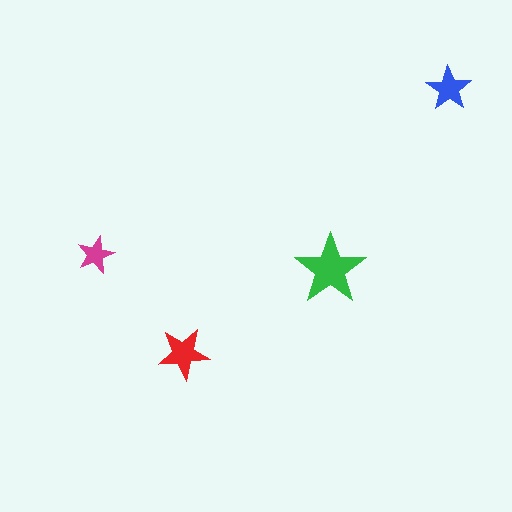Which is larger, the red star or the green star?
The green one.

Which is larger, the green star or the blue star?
The green one.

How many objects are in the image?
There are 4 objects in the image.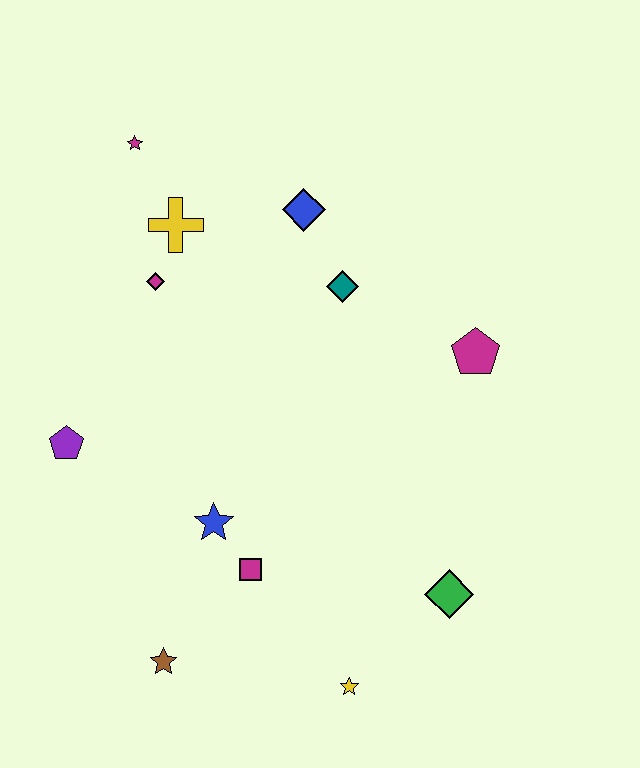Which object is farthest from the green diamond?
The magenta star is farthest from the green diamond.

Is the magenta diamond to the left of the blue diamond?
Yes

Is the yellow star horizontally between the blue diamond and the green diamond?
Yes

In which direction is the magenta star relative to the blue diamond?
The magenta star is to the left of the blue diamond.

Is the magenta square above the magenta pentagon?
No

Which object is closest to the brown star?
The magenta square is closest to the brown star.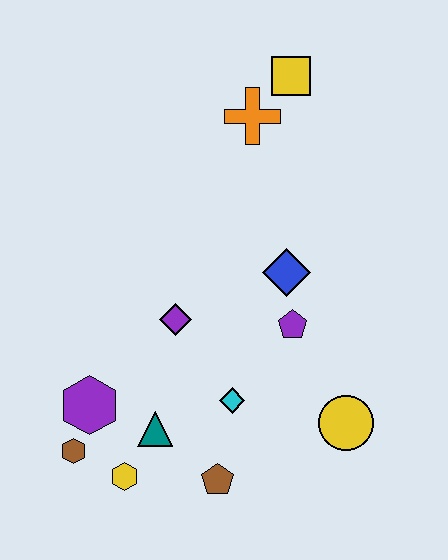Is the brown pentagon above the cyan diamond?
No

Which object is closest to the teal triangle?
The yellow hexagon is closest to the teal triangle.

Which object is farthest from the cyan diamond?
The yellow square is farthest from the cyan diamond.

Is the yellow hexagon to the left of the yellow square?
Yes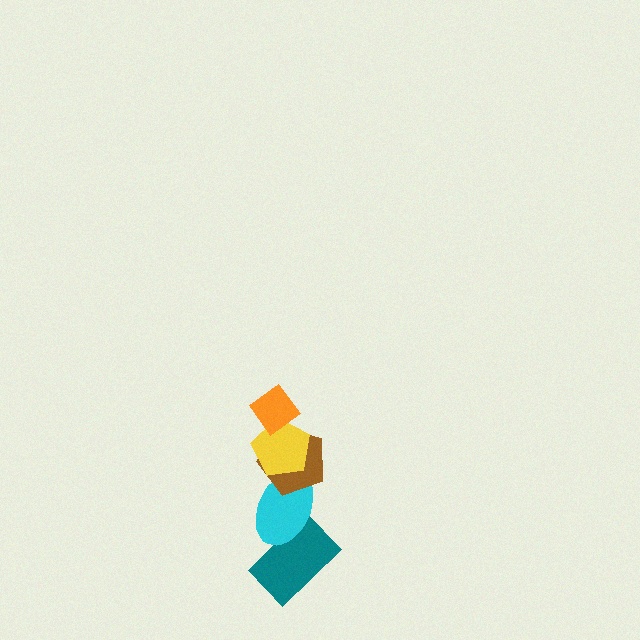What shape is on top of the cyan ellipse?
The brown pentagon is on top of the cyan ellipse.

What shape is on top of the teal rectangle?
The cyan ellipse is on top of the teal rectangle.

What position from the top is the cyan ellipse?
The cyan ellipse is 4th from the top.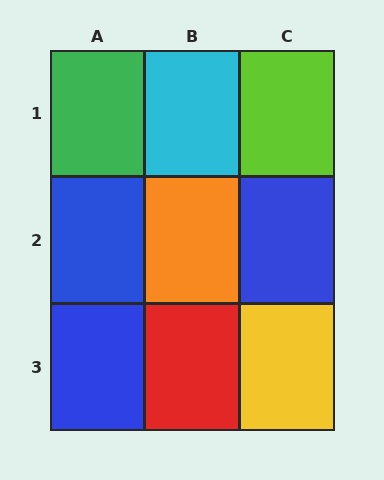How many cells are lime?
1 cell is lime.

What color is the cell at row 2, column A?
Blue.